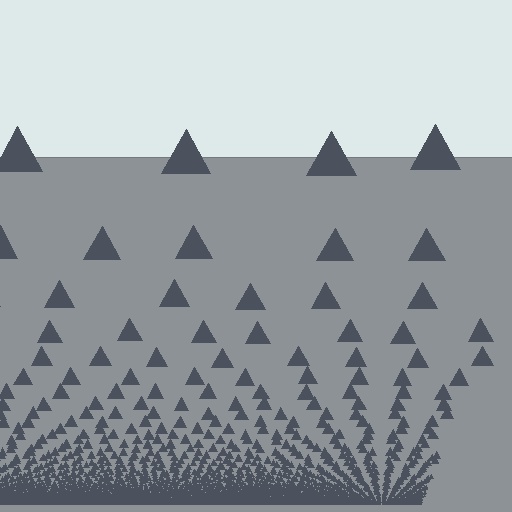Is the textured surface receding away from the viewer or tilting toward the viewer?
The surface appears to tilt toward the viewer. Texture elements get larger and sparser toward the top.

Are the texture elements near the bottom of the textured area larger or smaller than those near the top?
Smaller. The gradient is inverted — elements near the bottom are smaller and denser.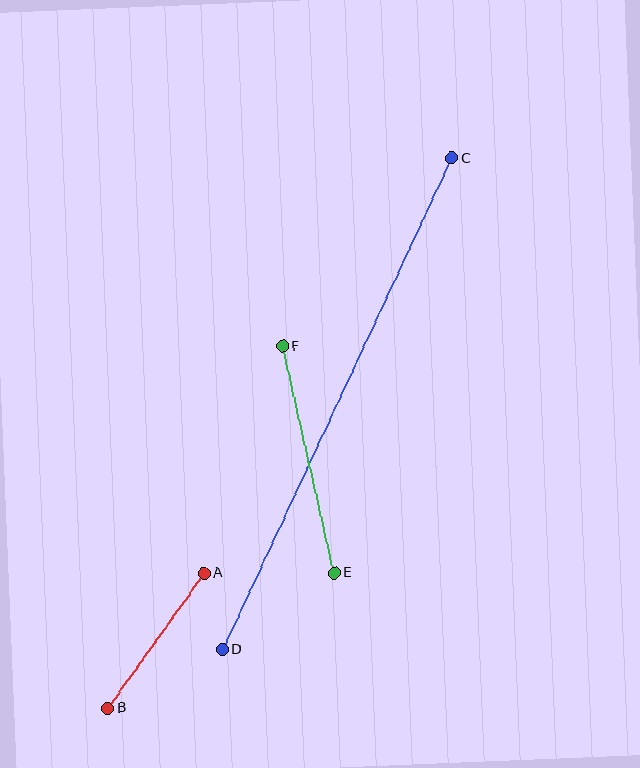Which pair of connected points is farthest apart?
Points C and D are farthest apart.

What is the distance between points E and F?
The distance is approximately 232 pixels.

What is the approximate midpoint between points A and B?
The midpoint is at approximately (156, 641) pixels.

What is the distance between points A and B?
The distance is approximately 166 pixels.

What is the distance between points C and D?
The distance is approximately 542 pixels.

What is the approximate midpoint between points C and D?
The midpoint is at approximately (337, 404) pixels.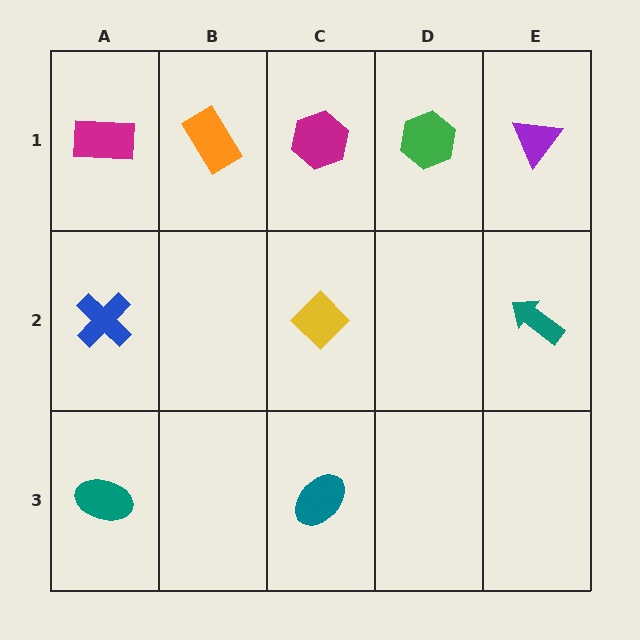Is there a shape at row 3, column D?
No, that cell is empty.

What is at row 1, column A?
A magenta rectangle.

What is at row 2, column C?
A yellow diamond.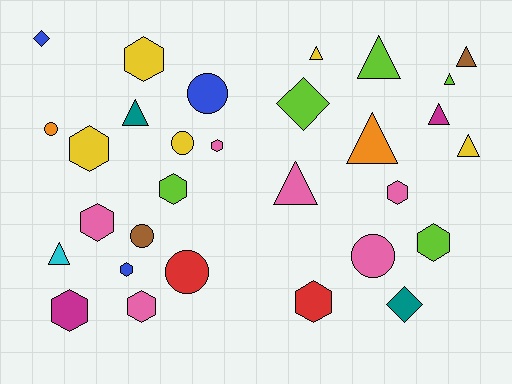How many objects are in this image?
There are 30 objects.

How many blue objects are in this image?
There are 3 blue objects.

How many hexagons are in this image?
There are 11 hexagons.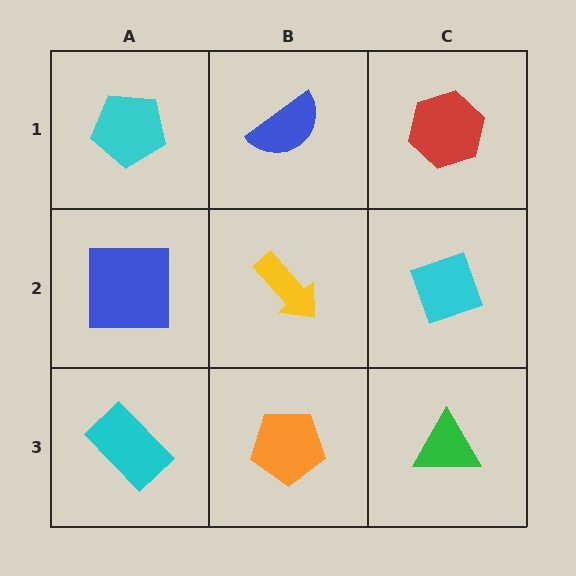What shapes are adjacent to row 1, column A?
A blue square (row 2, column A), a blue semicircle (row 1, column B).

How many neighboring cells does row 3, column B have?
3.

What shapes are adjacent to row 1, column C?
A cyan diamond (row 2, column C), a blue semicircle (row 1, column B).